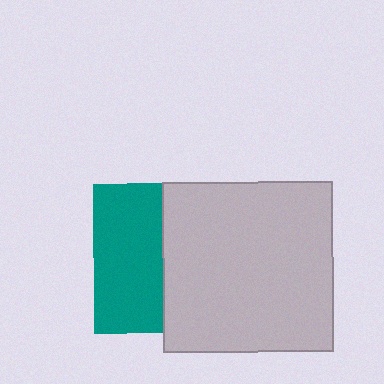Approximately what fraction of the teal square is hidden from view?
Roughly 55% of the teal square is hidden behind the light gray square.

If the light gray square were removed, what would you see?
You would see the complete teal square.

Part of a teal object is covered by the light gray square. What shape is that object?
It is a square.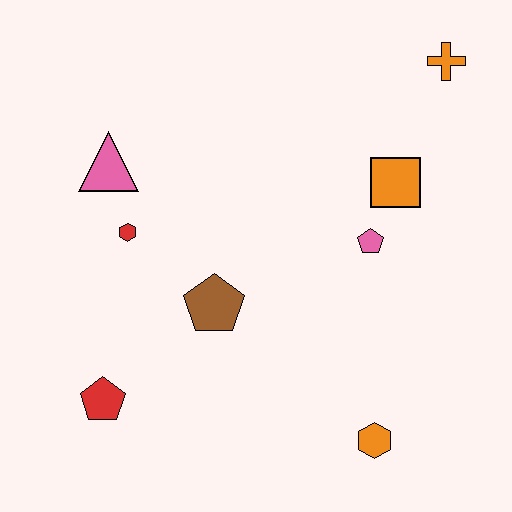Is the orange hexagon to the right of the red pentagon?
Yes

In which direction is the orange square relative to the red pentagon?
The orange square is to the right of the red pentagon.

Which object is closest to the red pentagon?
The brown pentagon is closest to the red pentagon.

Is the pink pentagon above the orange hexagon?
Yes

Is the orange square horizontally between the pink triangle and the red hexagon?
No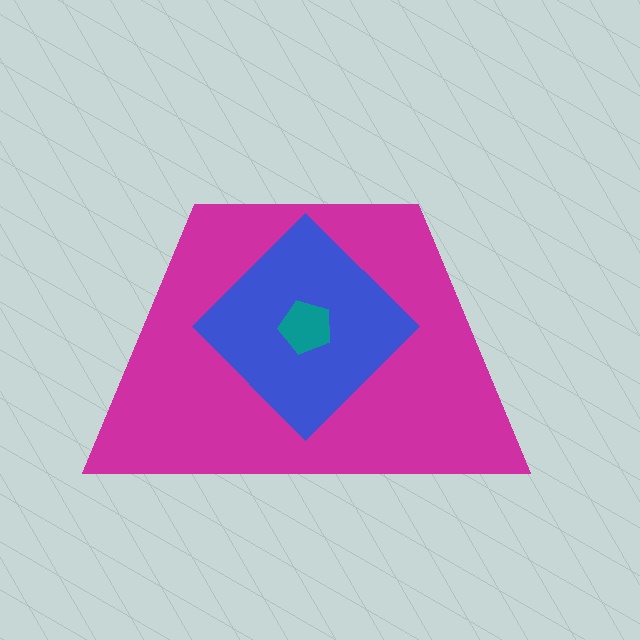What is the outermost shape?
The magenta trapezoid.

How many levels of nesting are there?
3.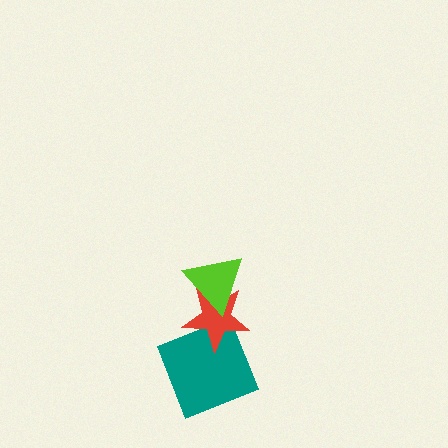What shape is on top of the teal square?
The red star is on top of the teal square.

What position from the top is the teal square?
The teal square is 3rd from the top.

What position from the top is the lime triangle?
The lime triangle is 1st from the top.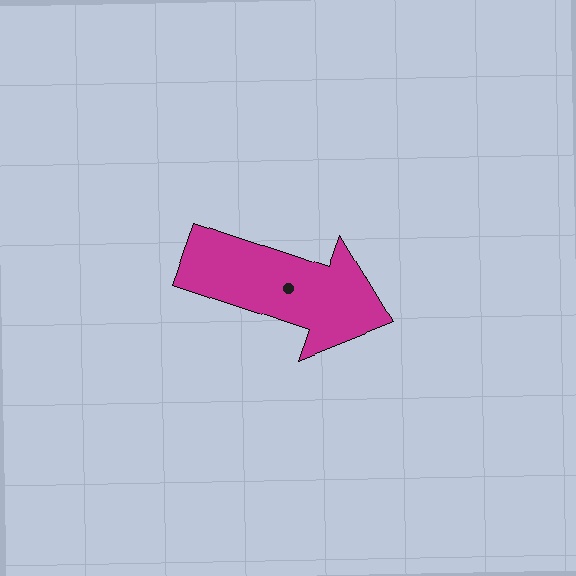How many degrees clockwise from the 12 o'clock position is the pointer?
Approximately 109 degrees.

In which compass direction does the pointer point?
East.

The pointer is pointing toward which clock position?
Roughly 4 o'clock.